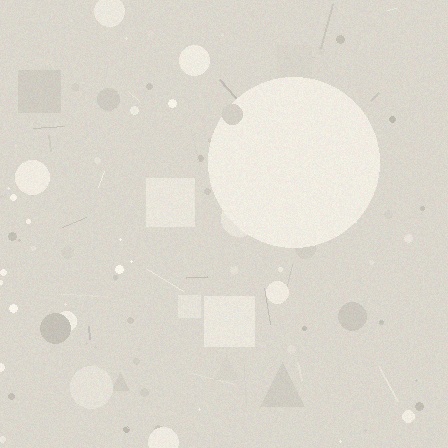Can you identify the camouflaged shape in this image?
The camouflaged shape is a circle.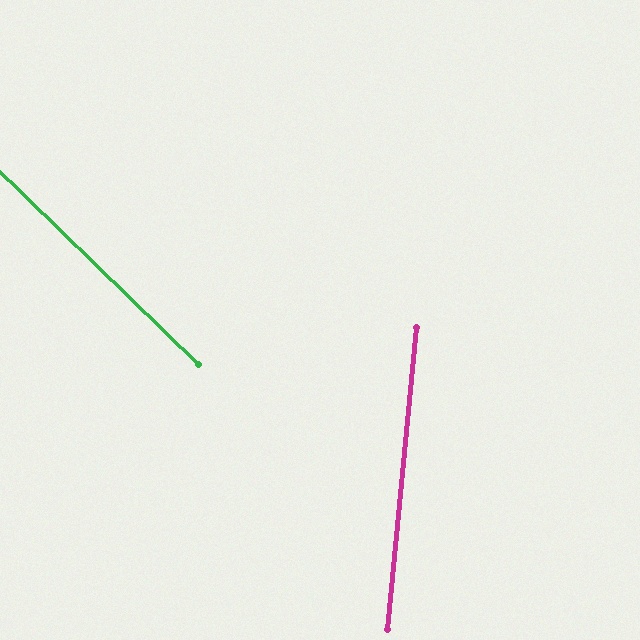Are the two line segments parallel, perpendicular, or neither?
Neither parallel nor perpendicular — they differ by about 52°.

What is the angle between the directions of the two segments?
Approximately 52 degrees.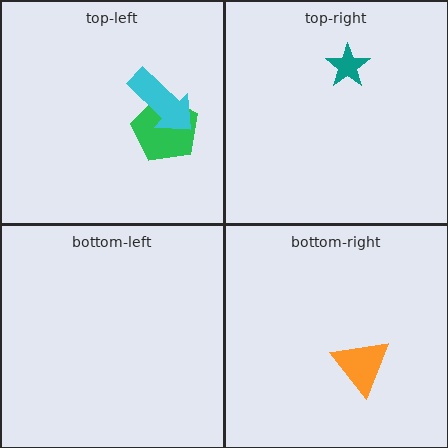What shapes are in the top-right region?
The teal star.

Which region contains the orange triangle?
The bottom-right region.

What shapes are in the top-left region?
The green pentagon, the cyan arrow.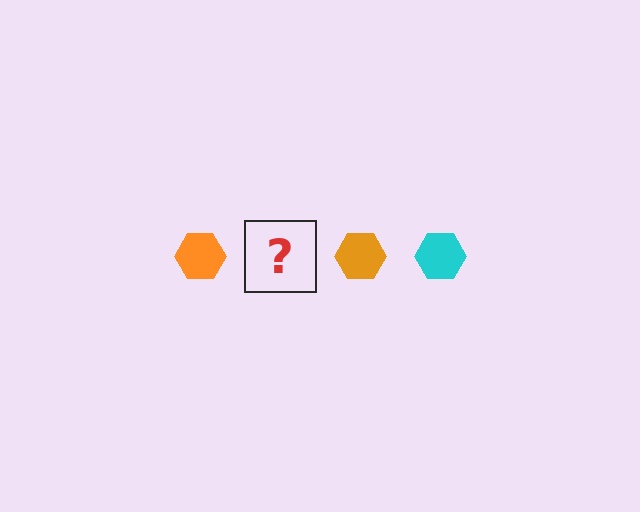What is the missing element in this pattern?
The missing element is a cyan hexagon.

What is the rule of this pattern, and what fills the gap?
The rule is that the pattern cycles through orange, cyan hexagons. The gap should be filled with a cyan hexagon.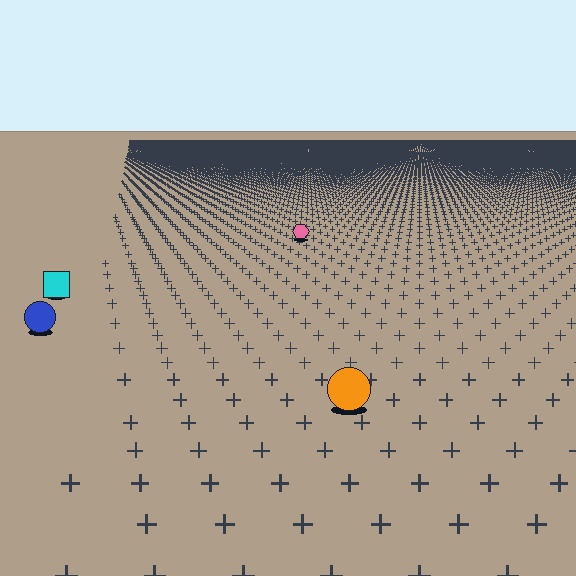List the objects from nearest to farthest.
From nearest to farthest: the orange circle, the blue circle, the cyan square, the pink hexagon.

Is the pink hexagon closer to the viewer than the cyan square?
No. The cyan square is closer — you can tell from the texture gradient: the ground texture is coarser near it.